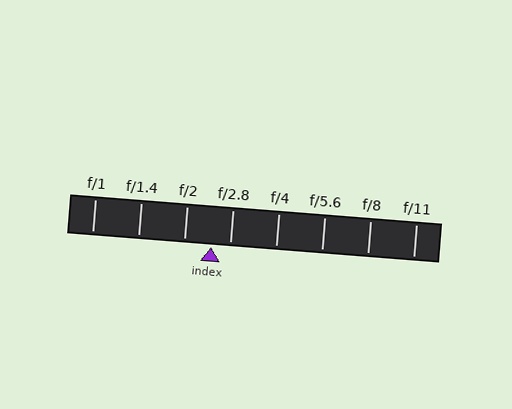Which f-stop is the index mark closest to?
The index mark is closest to f/2.8.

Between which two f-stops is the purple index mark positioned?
The index mark is between f/2 and f/2.8.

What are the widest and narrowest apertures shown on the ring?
The widest aperture shown is f/1 and the narrowest is f/11.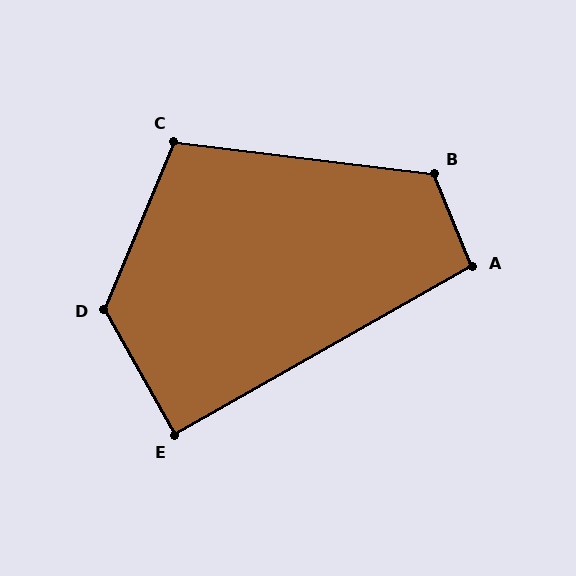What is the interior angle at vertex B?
Approximately 119 degrees (obtuse).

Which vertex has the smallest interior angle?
E, at approximately 90 degrees.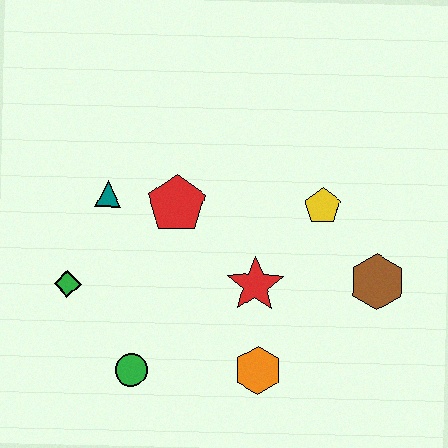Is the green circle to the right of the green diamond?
Yes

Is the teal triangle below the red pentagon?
No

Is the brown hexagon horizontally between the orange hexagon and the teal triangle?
No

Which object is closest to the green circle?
The green diamond is closest to the green circle.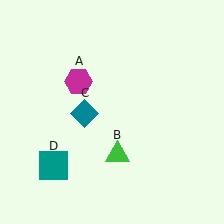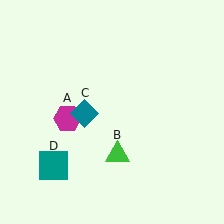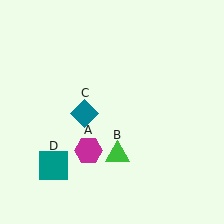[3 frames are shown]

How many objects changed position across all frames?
1 object changed position: magenta hexagon (object A).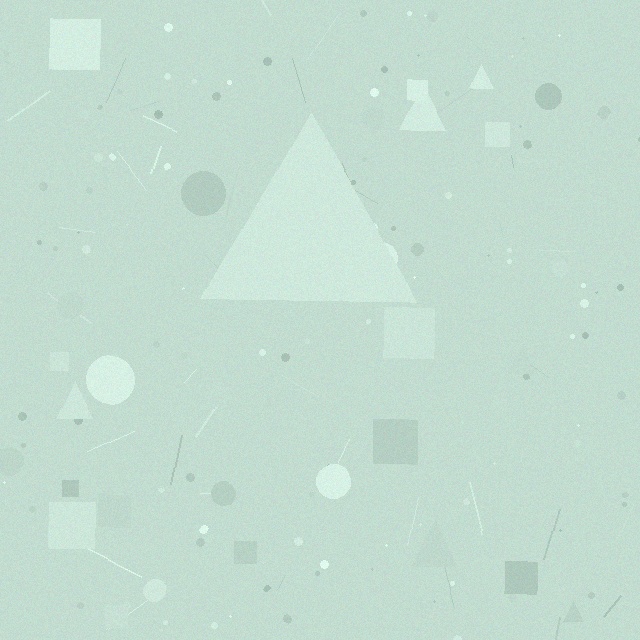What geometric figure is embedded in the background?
A triangle is embedded in the background.